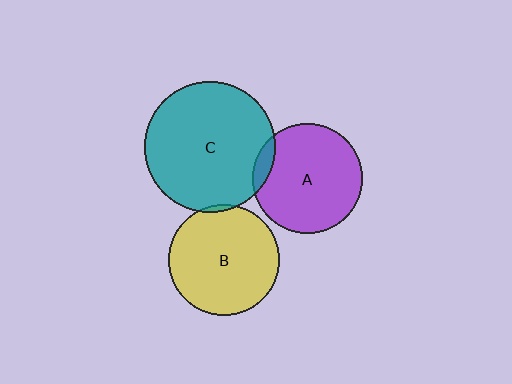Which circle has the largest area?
Circle C (teal).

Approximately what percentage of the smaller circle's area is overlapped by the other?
Approximately 5%.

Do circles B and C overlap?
Yes.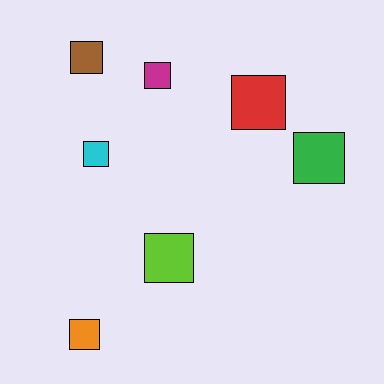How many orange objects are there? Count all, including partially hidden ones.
There is 1 orange object.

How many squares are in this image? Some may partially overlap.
There are 7 squares.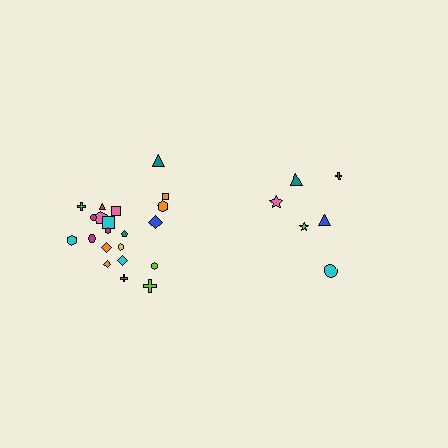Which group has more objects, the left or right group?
The left group.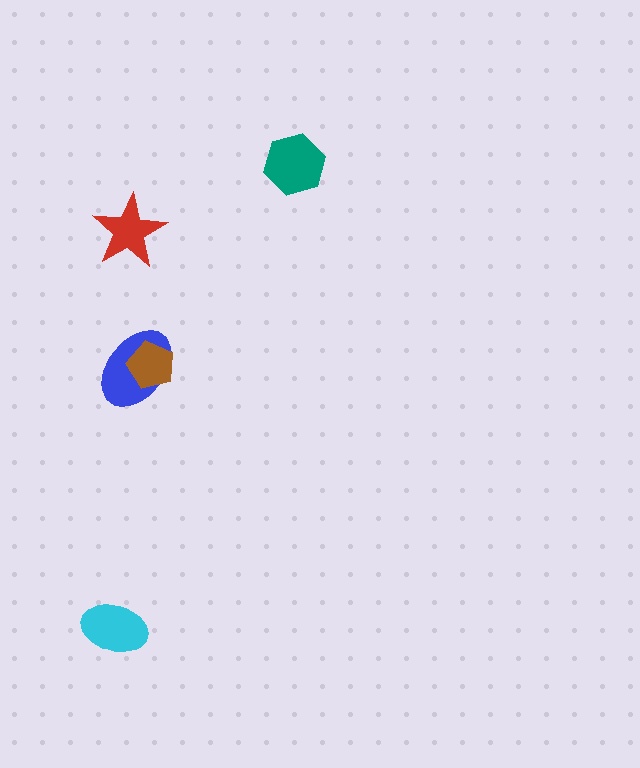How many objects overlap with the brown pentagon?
1 object overlaps with the brown pentagon.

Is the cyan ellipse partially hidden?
No, no other shape covers it.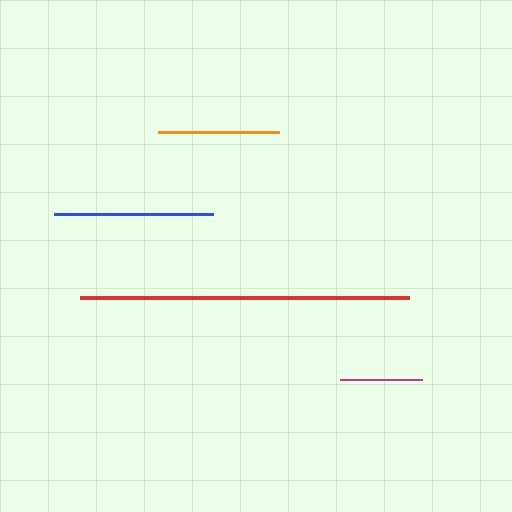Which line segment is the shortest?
The magenta line is the shortest at approximately 82 pixels.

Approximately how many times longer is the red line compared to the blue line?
The red line is approximately 2.1 times the length of the blue line.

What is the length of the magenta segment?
The magenta segment is approximately 82 pixels long.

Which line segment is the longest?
The red line is the longest at approximately 329 pixels.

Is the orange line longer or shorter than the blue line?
The blue line is longer than the orange line.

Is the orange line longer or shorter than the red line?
The red line is longer than the orange line.